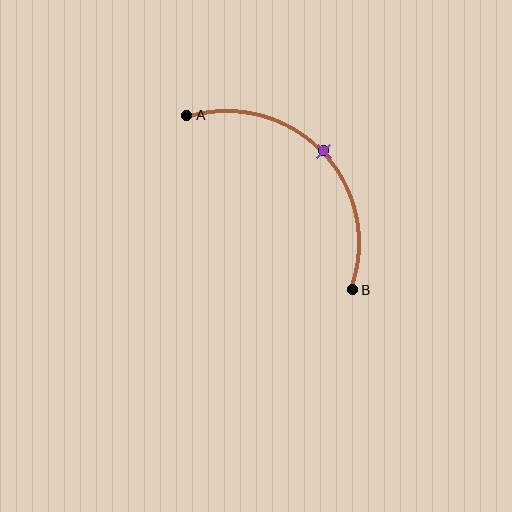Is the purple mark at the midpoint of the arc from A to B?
Yes. The purple mark lies on the arc at equal arc-length from both A and B — it is the arc midpoint.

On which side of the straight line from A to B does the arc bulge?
The arc bulges above and to the right of the straight line connecting A and B.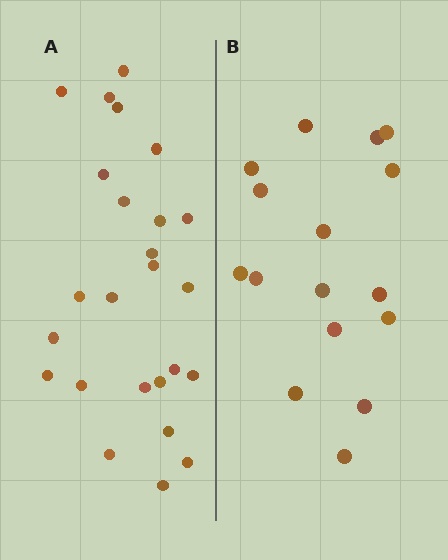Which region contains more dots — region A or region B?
Region A (the left region) has more dots.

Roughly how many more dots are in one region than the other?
Region A has roughly 8 or so more dots than region B.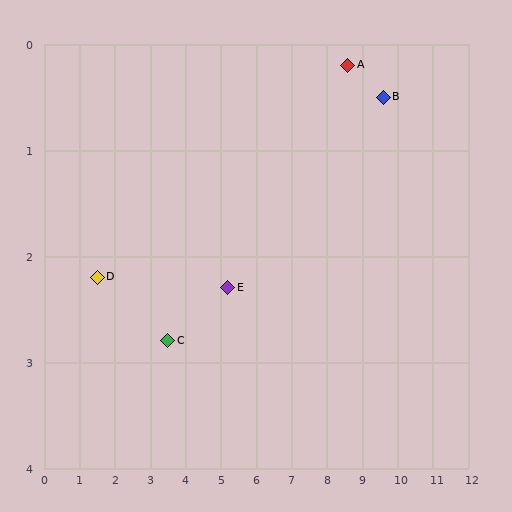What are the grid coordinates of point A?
Point A is at approximately (8.6, 0.2).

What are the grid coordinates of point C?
Point C is at approximately (3.5, 2.8).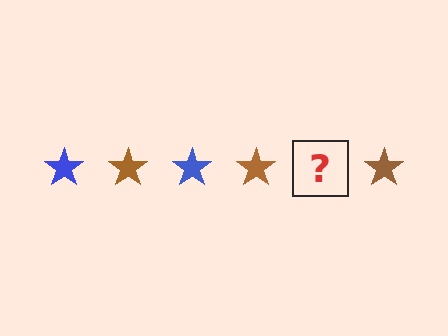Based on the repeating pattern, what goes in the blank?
The blank should be a blue star.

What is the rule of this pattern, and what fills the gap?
The rule is that the pattern cycles through blue, brown stars. The gap should be filled with a blue star.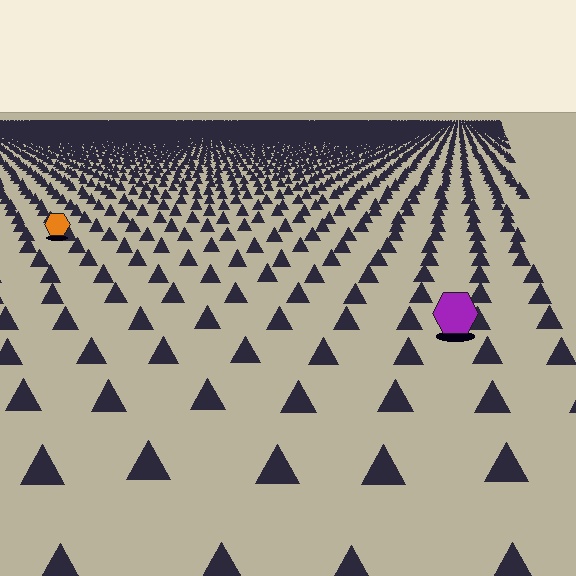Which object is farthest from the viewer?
The orange hexagon is farthest from the viewer. It appears smaller and the ground texture around it is denser.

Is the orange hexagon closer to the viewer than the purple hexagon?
No. The purple hexagon is closer — you can tell from the texture gradient: the ground texture is coarser near it.